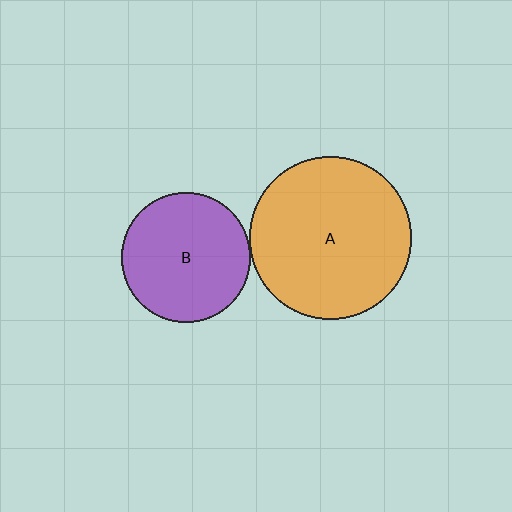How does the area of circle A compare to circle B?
Approximately 1.6 times.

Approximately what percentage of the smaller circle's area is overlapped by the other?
Approximately 5%.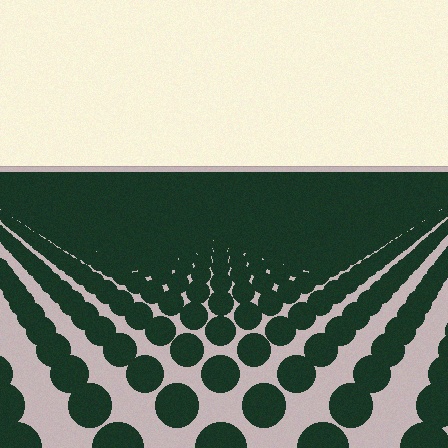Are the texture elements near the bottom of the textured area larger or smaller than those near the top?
Larger. Near the bottom, elements are closer to the viewer and appear at a bigger on-screen size.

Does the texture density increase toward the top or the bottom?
Density increases toward the top.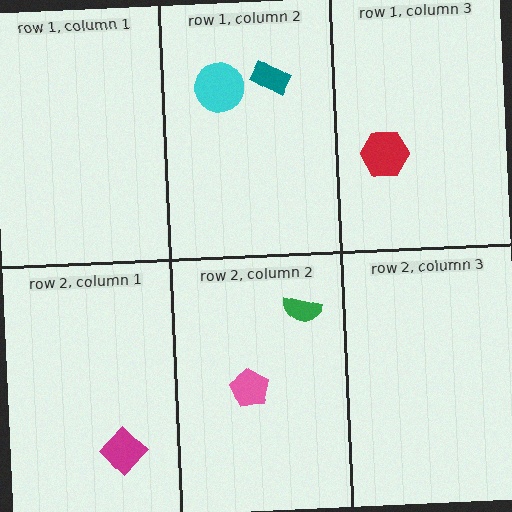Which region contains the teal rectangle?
The row 1, column 2 region.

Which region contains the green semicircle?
The row 2, column 2 region.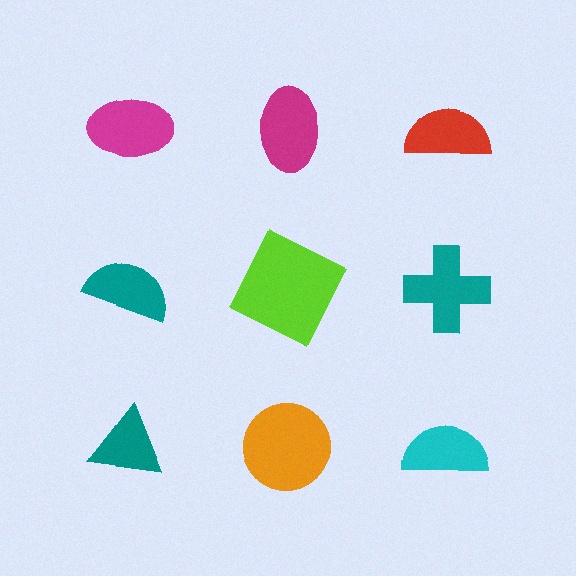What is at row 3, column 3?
A cyan semicircle.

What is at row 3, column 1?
A teal triangle.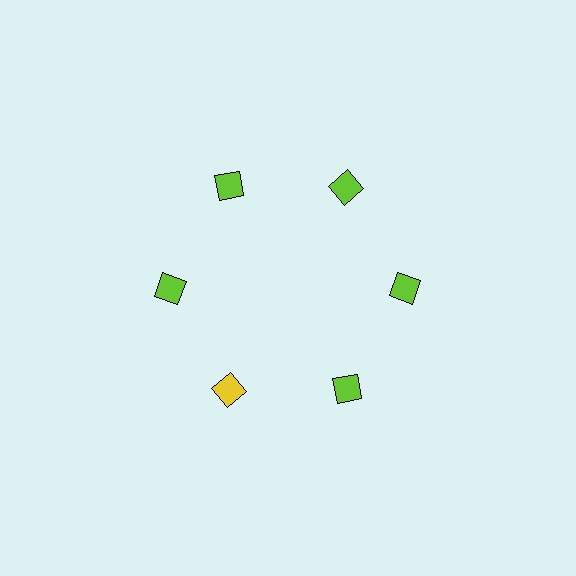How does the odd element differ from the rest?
It has a different color: yellow instead of lime.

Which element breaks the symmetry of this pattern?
The yellow diamond at roughly the 7 o'clock position breaks the symmetry. All other shapes are lime diamonds.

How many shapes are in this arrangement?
There are 6 shapes arranged in a ring pattern.